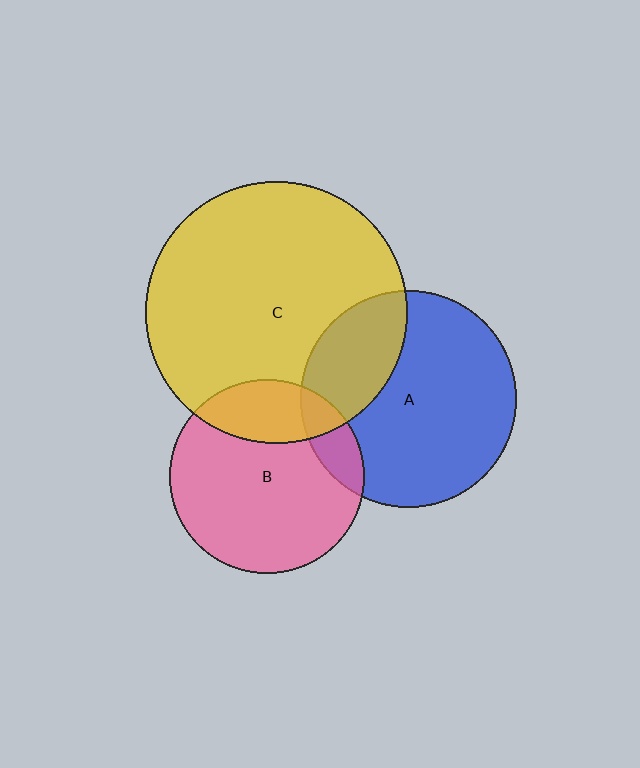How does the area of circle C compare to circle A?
Approximately 1.5 times.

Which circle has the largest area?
Circle C (yellow).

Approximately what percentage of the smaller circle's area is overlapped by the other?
Approximately 25%.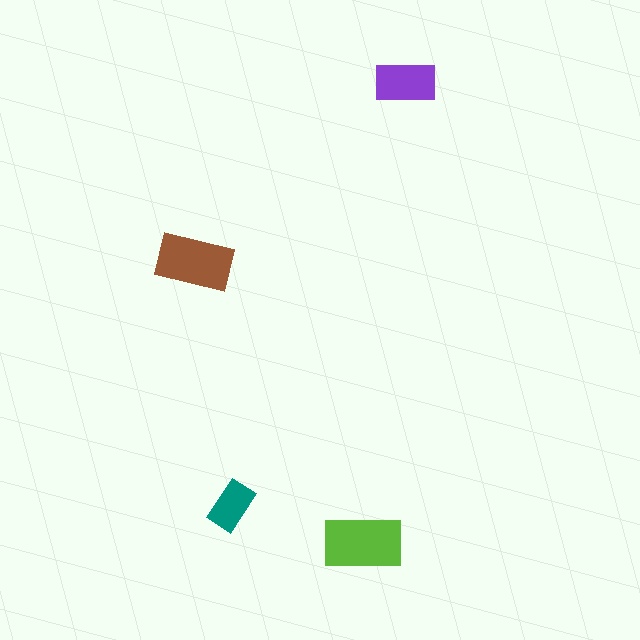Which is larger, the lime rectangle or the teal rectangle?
The lime one.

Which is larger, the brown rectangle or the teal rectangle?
The brown one.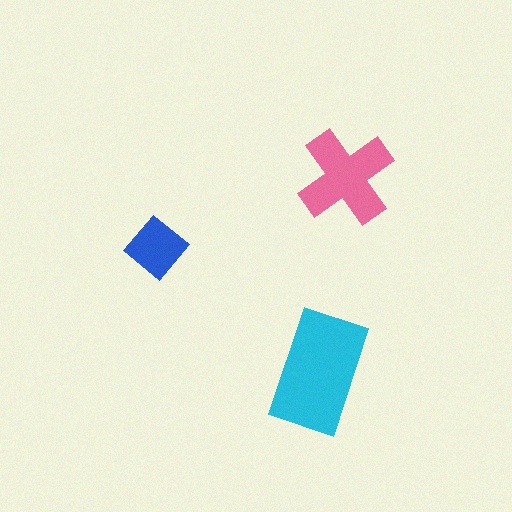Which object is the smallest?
The blue diamond.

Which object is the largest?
The cyan rectangle.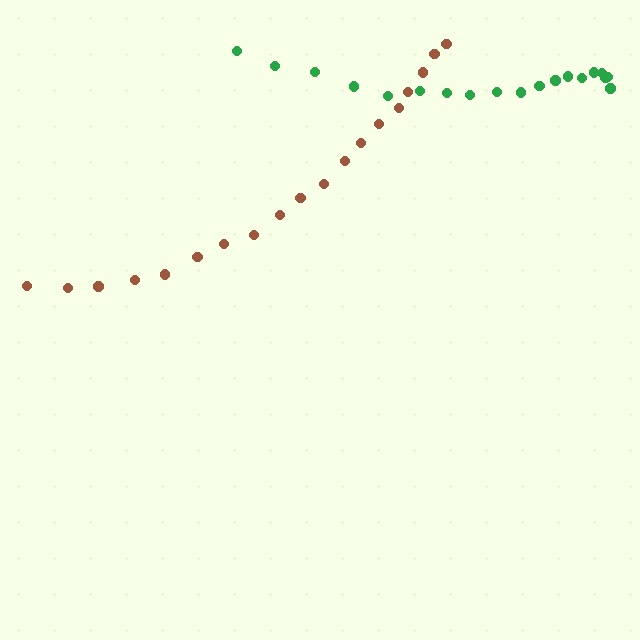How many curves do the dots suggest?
There are 2 distinct paths.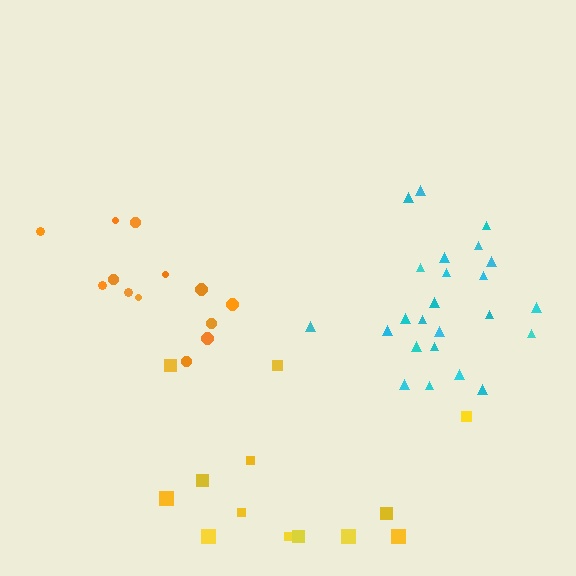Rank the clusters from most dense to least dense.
cyan, orange, yellow.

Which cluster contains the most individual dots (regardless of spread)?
Cyan (24).